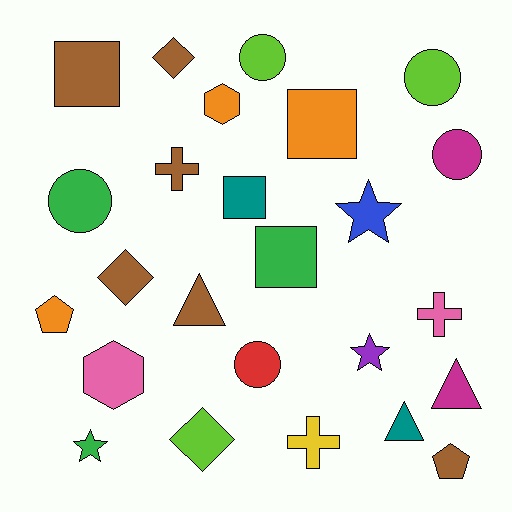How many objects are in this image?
There are 25 objects.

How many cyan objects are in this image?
There are no cyan objects.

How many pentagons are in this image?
There are 2 pentagons.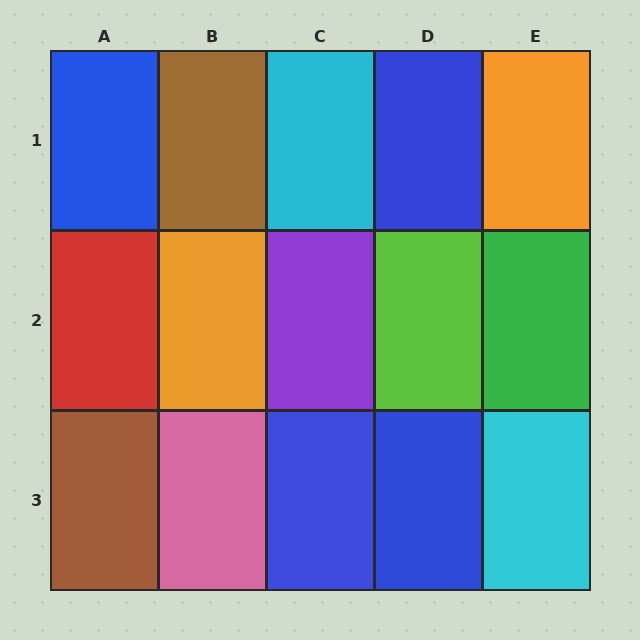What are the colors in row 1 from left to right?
Blue, brown, cyan, blue, orange.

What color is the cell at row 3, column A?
Brown.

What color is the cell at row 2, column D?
Lime.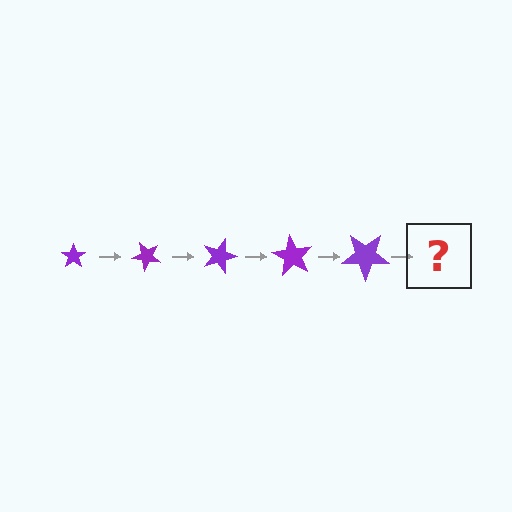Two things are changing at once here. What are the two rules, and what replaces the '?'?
The two rules are that the star grows larger each step and it rotates 45 degrees each step. The '?' should be a star, larger than the previous one and rotated 225 degrees from the start.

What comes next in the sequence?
The next element should be a star, larger than the previous one and rotated 225 degrees from the start.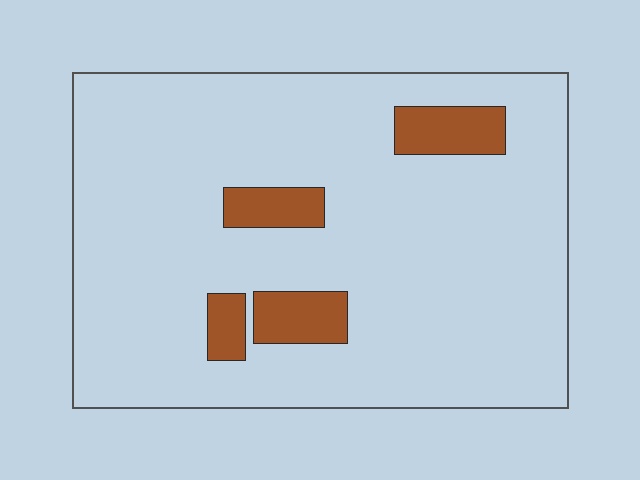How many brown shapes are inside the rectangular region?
4.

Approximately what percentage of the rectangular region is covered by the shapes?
Approximately 10%.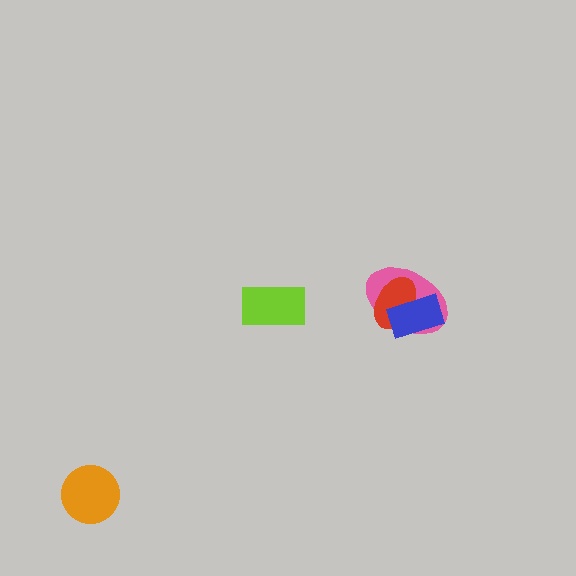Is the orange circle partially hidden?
No, no other shape covers it.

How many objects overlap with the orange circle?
0 objects overlap with the orange circle.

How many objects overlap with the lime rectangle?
0 objects overlap with the lime rectangle.